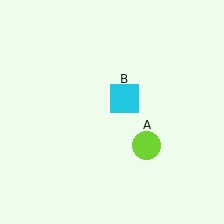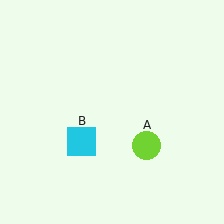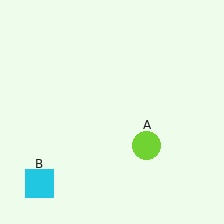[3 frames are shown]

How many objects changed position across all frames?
1 object changed position: cyan square (object B).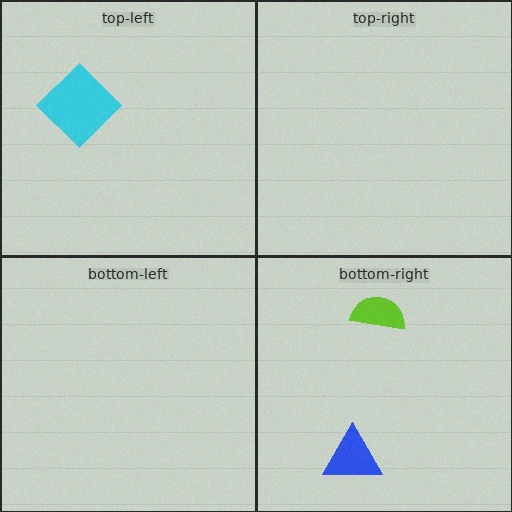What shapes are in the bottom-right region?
The blue triangle, the lime semicircle.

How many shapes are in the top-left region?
1.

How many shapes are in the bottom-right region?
2.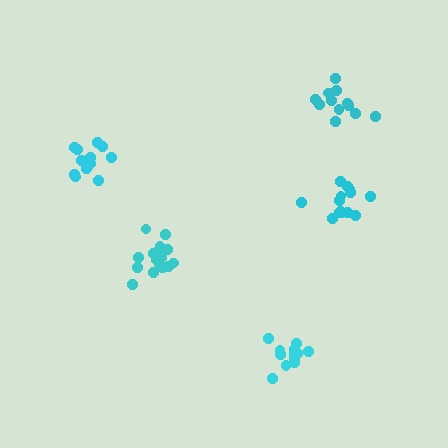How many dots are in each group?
Group 1: 12 dots, Group 2: 14 dots, Group 3: 14 dots, Group 4: 12 dots, Group 5: 16 dots (68 total).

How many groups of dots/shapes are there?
There are 5 groups.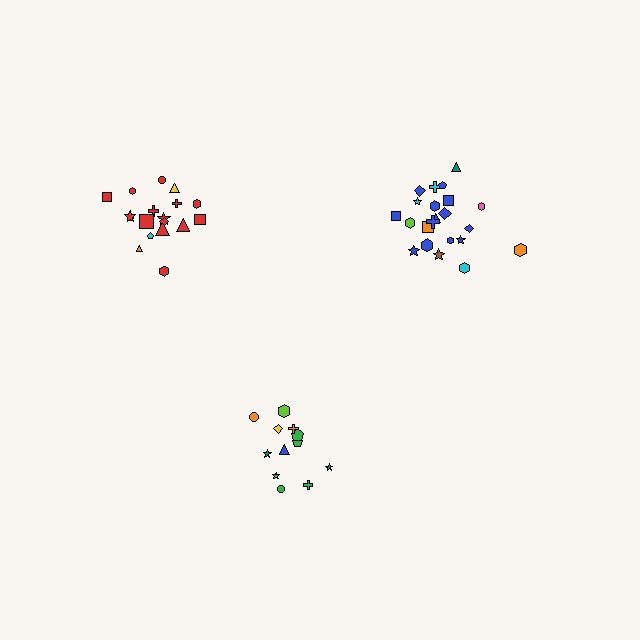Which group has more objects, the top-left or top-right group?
The top-right group.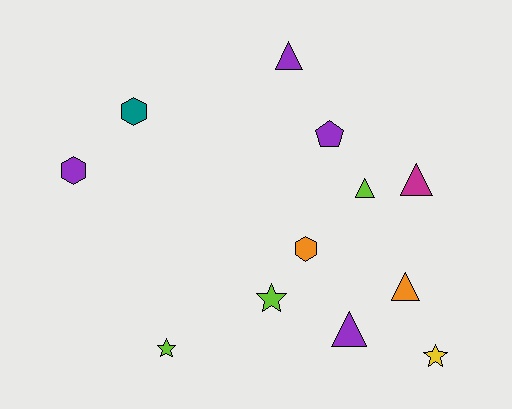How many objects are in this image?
There are 12 objects.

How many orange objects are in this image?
There are 2 orange objects.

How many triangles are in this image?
There are 5 triangles.